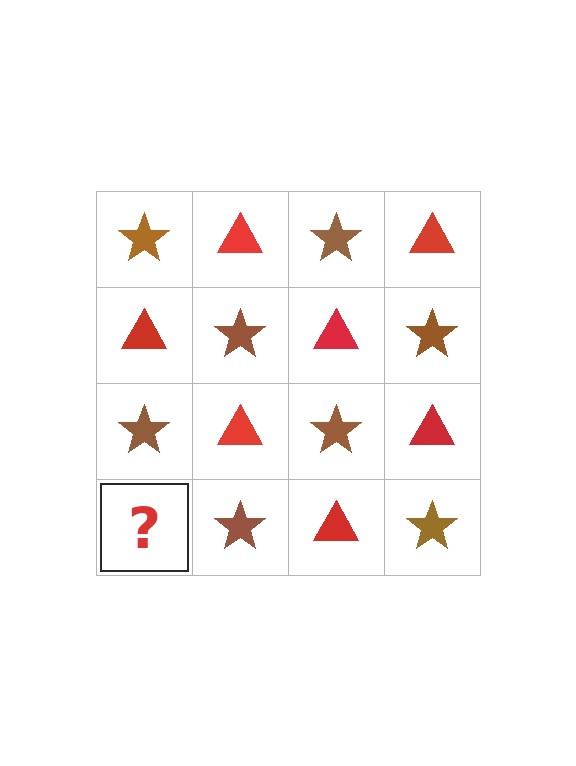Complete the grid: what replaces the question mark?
The question mark should be replaced with a red triangle.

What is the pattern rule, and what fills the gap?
The rule is that it alternates brown star and red triangle in a checkerboard pattern. The gap should be filled with a red triangle.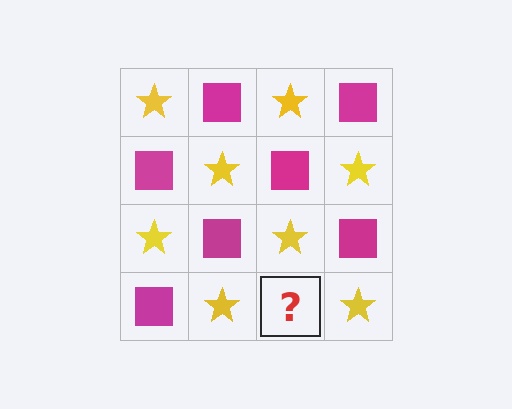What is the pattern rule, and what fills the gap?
The rule is that it alternates yellow star and magenta square in a checkerboard pattern. The gap should be filled with a magenta square.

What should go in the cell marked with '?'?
The missing cell should contain a magenta square.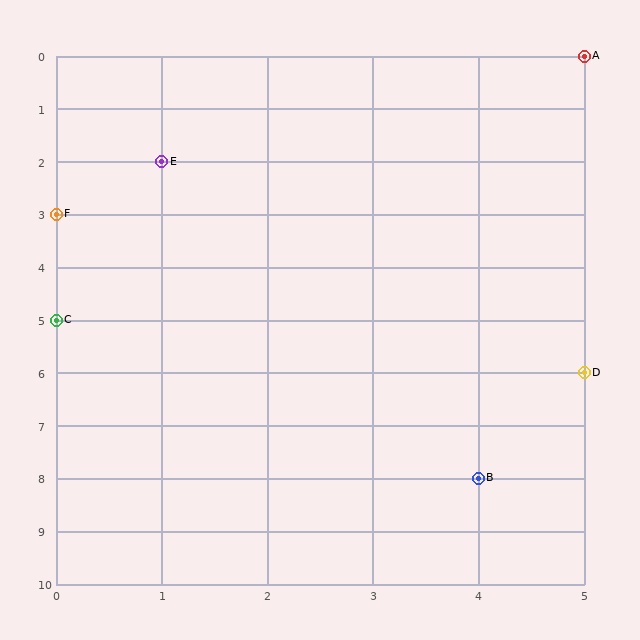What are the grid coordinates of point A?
Point A is at grid coordinates (5, 0).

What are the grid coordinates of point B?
Point B is at grid coordinates (4, 8).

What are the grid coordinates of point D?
Point D is at grid coordinates (5, 6).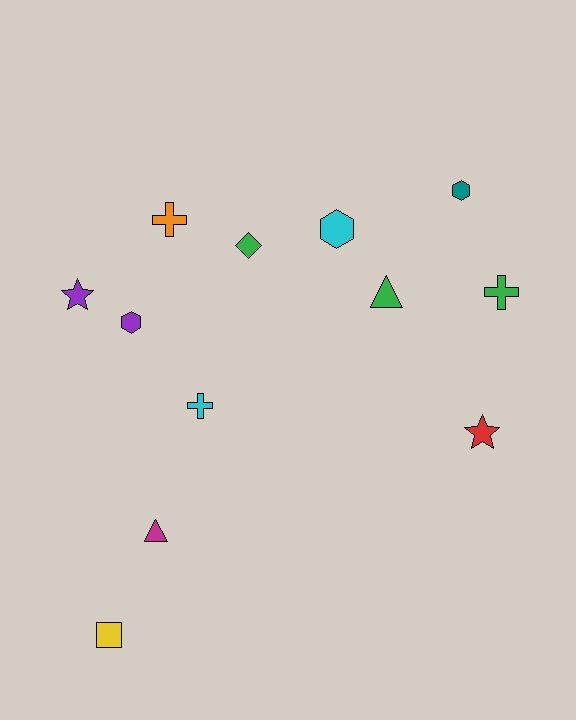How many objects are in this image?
There are 12 objects.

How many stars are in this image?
There are 2 stars.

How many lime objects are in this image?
There are no lime objects.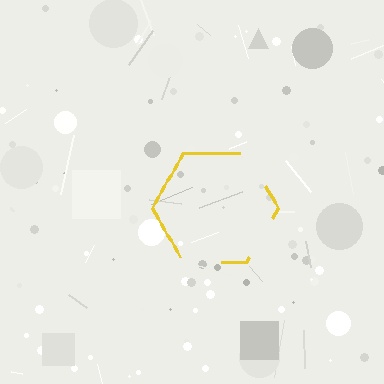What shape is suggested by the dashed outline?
The dashed outline suggests a hexagon.